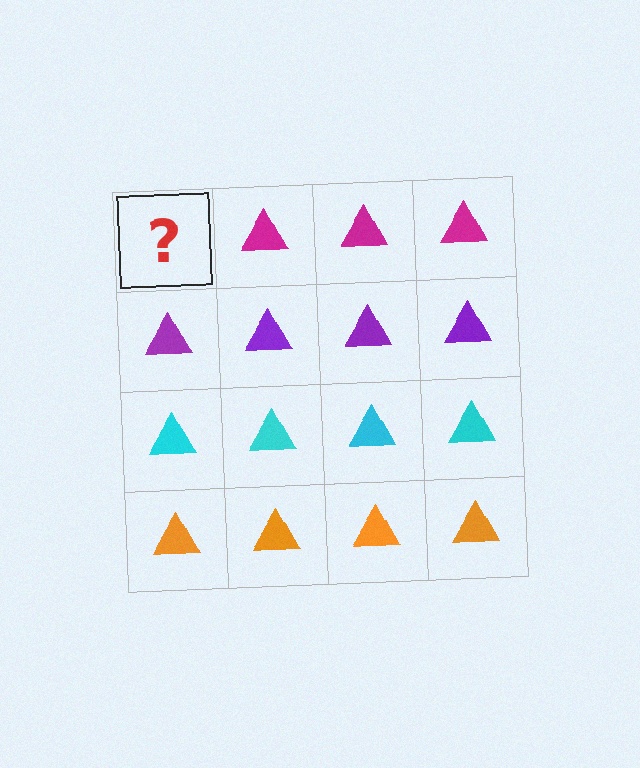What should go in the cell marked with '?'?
The missing cell should contain a magenta triangle.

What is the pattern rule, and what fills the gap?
The rule is that each row has a consistent color. The gap should be filled with a magenta triangle.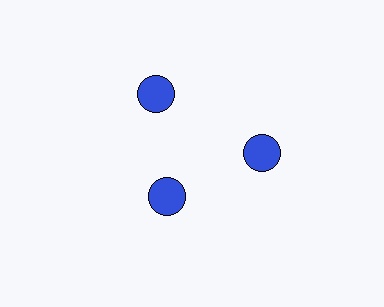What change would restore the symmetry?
The symmetry would be restored by moving it outward, back onto the ring so that all 3 circles sit at equal angles and equal distance from the center.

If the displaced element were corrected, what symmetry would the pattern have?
It would have 3-fold rotational symmetry — the pattern would map onto itself every 120 degrees.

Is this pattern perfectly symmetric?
No. The 3 blue circles are arranged in a ring, but one element near the 7 o'clock position is pulled inward toward the center, breaking the 3-fold rotational symmetry.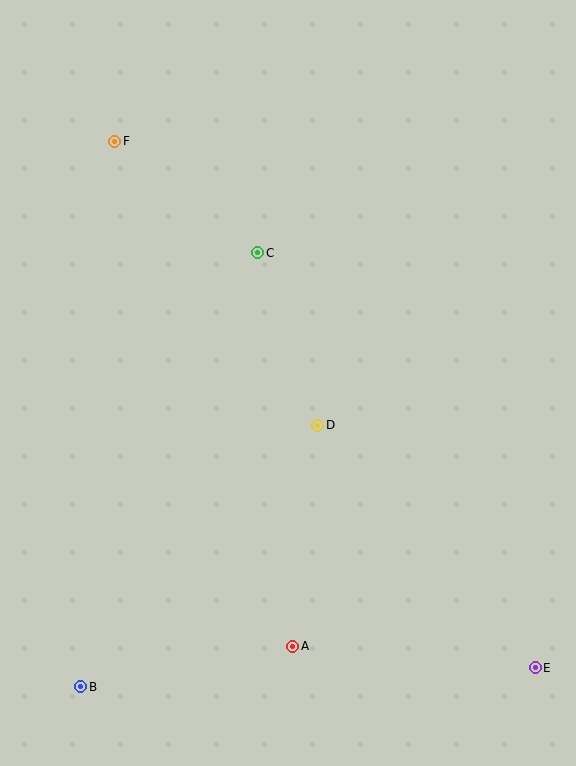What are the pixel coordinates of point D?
Point D is at (317, 425).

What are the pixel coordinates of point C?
Point C is at (258, 253).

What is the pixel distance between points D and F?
The distance between D and F is 349 pixels.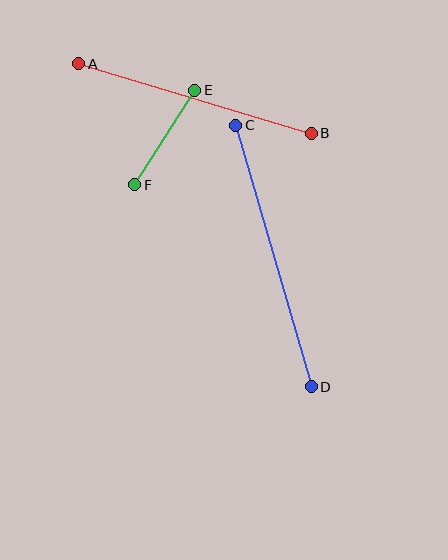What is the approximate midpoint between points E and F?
The midpoint is at approximately (165, 138) pixels.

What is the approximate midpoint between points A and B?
The midpoint is at approximately (195, 99) pixels.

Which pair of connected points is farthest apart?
Points C and D are farthest apart.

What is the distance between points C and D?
The distance is approximately 272 pixels.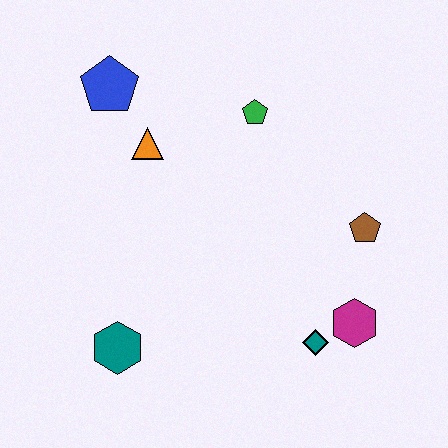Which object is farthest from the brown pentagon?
The blue pentagon is farthest from the brown pentagon.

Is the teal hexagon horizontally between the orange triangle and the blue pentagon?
Yes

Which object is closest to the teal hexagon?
The teal diamond is closest to the teal hexagon.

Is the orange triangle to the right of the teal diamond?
No